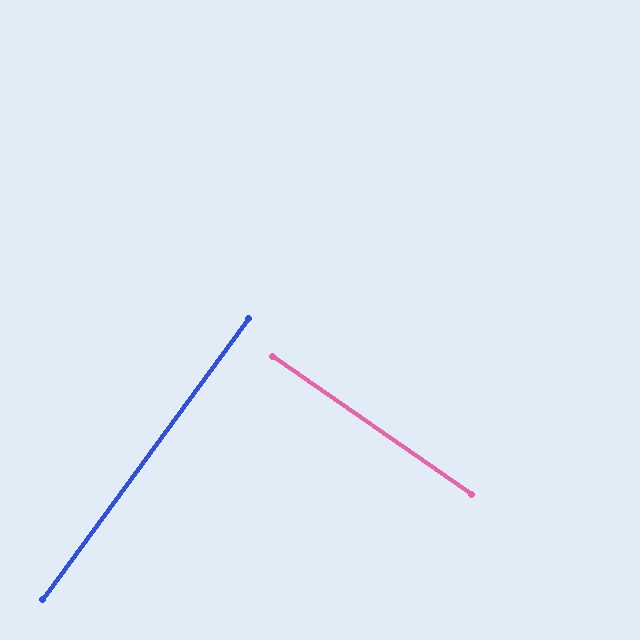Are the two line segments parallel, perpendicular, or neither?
Perpendicular — they meet at approximately 88°.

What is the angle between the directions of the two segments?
Approximately 88 degrees.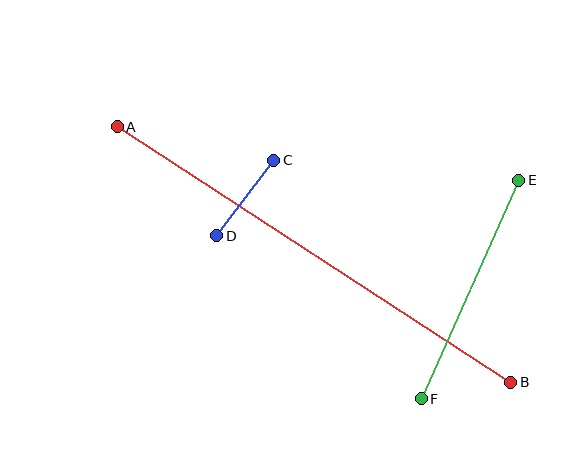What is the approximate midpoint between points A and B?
The midpoint is at approximately (314, 254) pixels.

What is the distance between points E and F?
The distance is approximately 240 pixels.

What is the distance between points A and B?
The distance is approximately 469 pixels.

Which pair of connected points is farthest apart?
Points A and B are farthest apart.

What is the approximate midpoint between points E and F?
The midpoint is at approximately (470, 289) pixels.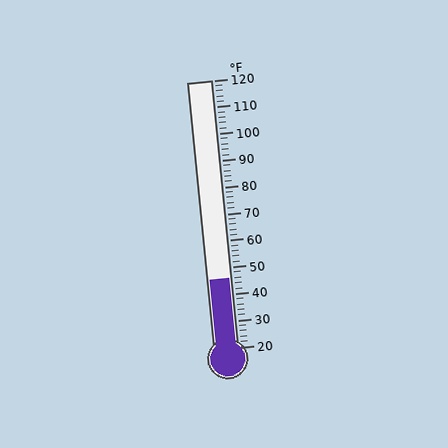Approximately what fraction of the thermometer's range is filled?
The thermometer is filled to approximately 25% of its range.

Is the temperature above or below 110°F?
The temperature is below 110°F.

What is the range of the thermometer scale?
The thermometer scale ranges from 20°F to 120°F.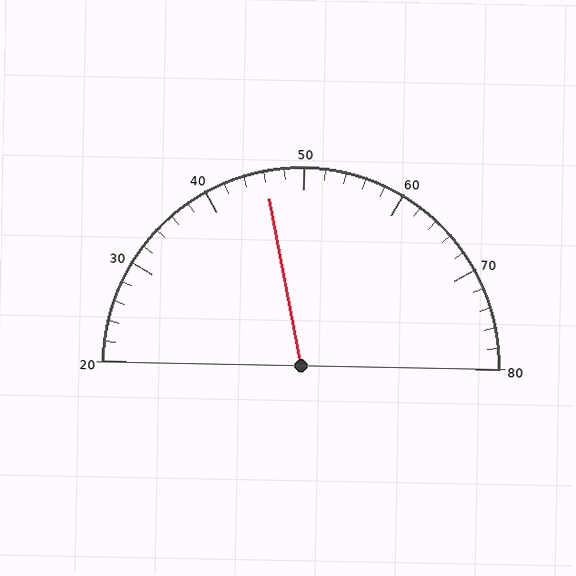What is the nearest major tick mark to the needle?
The nearest major tick mark is 50.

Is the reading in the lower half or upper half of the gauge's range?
The reading is in the lower half of the range (20 to 80).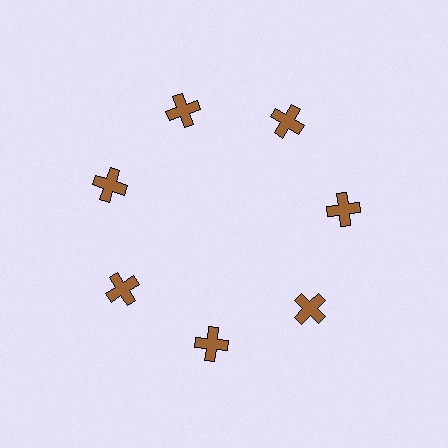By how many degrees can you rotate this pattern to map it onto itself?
The pattern maps onto itself every 51 degrees of rotation.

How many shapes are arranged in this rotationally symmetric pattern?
There are 7 shapes, arranged in 7 groups of 1.